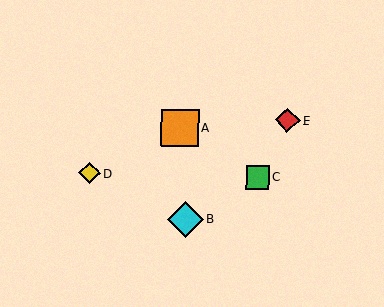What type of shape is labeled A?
Shape A is an orange square.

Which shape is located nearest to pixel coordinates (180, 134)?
The orange square (labeled A) at (180, 128) is nearest to that location.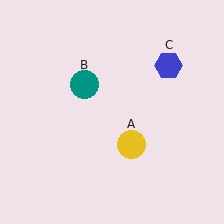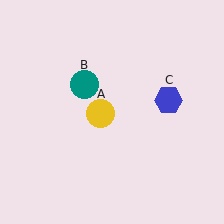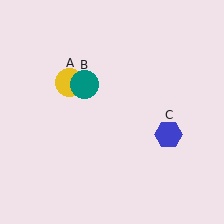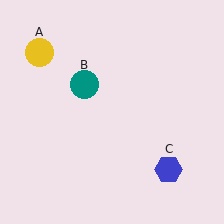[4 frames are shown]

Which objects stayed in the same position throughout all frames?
Teal circle (object B) remained stationary.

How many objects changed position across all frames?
2 objects changed position: yellow circle (object A), blue hexagon (object C).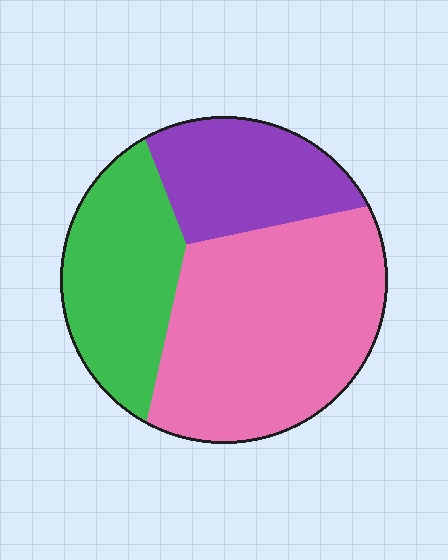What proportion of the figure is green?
Green covers around 30% of the figure.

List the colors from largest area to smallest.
From largest to smallest: pink, green, purple.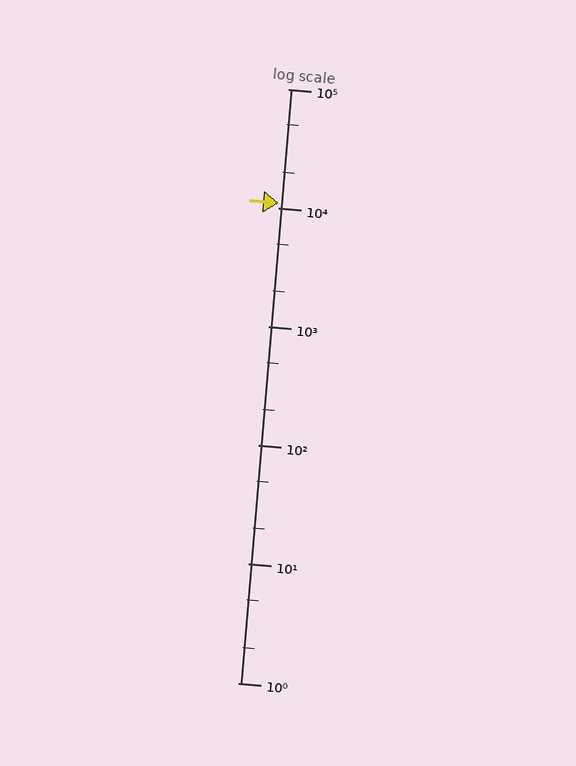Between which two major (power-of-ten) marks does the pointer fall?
The pointer is between 10000 and 100000.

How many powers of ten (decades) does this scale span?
The scale spans 5 decades, from 1 to 100000.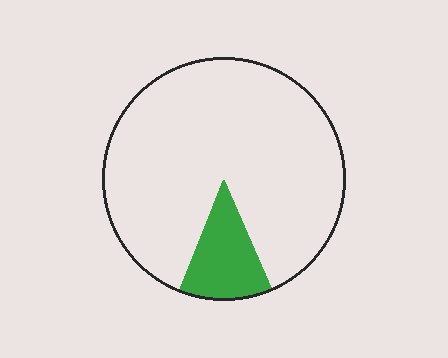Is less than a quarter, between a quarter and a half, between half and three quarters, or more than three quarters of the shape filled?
Less than a quarter.